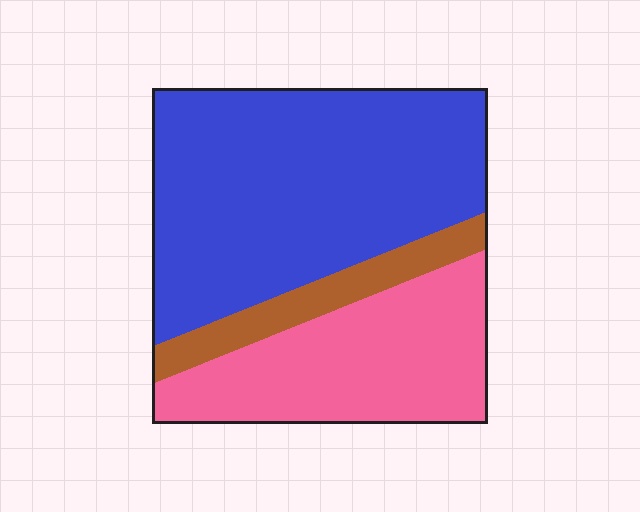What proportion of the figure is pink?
Pink covers roughly 30% of the figure.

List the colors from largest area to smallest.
From largest to smallest: blue, pink, brown.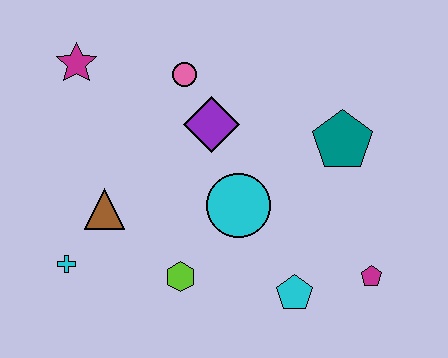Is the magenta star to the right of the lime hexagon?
No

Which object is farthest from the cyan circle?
The magenta star is farthest from the cyan circle.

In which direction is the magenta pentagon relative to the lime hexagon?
The magenta pentagon is to the right of the lime hexagon.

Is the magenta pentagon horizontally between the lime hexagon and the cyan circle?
No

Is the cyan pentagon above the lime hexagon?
No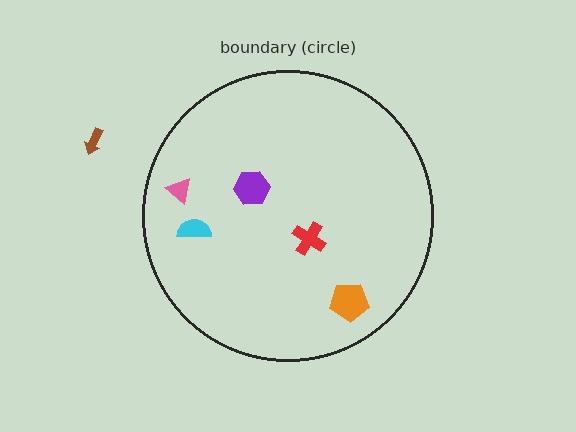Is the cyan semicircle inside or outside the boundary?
Inside.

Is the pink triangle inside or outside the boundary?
Inside.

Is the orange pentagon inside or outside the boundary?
Inside.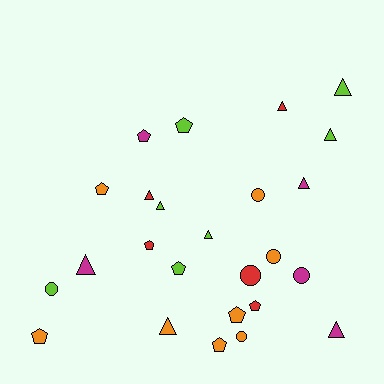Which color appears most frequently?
Orange, with 8 objects.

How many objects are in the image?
There are 25 objects.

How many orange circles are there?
There are 3 orange circles.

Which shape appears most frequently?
Triangle, with 10 objects.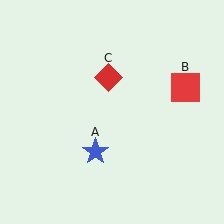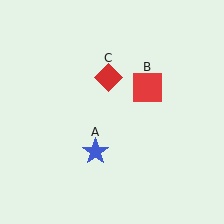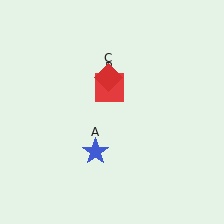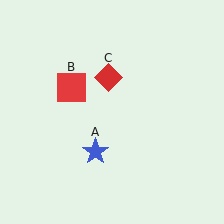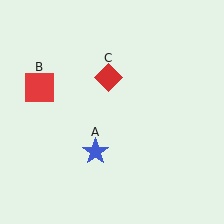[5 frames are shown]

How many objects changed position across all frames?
1 object changed position: red square (object B).